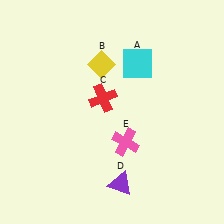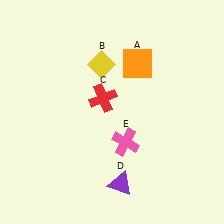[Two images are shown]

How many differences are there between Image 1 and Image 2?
There is 1 difference between the two images.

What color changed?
The square (A) changed from cyan in Image 1 to orange in Image 2.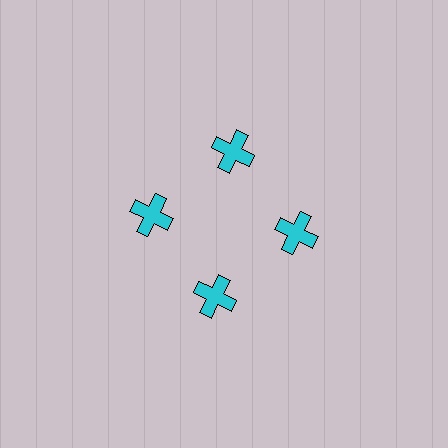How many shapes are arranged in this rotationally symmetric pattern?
There are 4 shapes, arranged in 4 groups of 1.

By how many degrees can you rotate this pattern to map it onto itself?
The pattern maps onto itself every 90 degrees of rotation.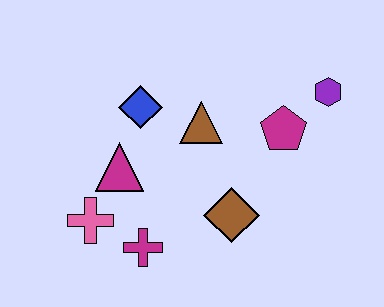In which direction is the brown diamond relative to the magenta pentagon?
The brown diamond is below the magenta pentagon.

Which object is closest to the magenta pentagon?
The purple hexagon is closest to the magenta pentagon.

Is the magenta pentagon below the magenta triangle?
No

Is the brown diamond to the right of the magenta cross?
Yes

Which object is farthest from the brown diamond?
The purple hexagon is farthest from the brown diamond.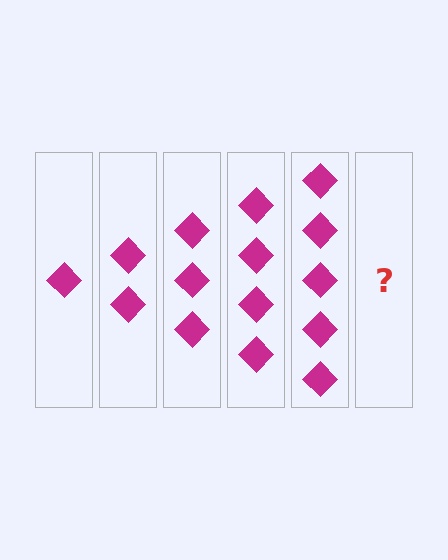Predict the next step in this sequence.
The next step is 6 diamonds.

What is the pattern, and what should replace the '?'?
The pattern is that each step adds one more diamond. The '?' should be 6 diamonds.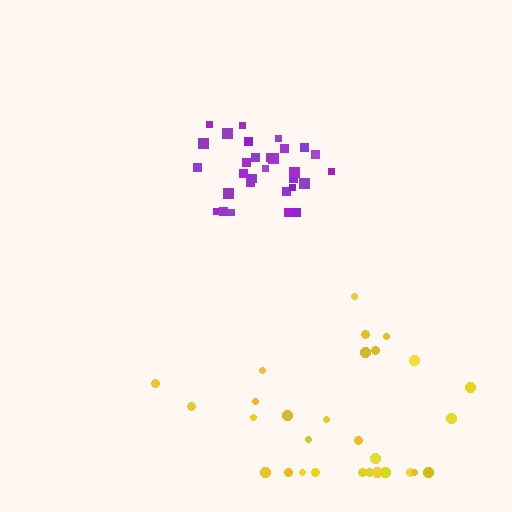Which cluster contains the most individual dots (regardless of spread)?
Purple (30).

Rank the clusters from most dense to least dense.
purple, yellow.